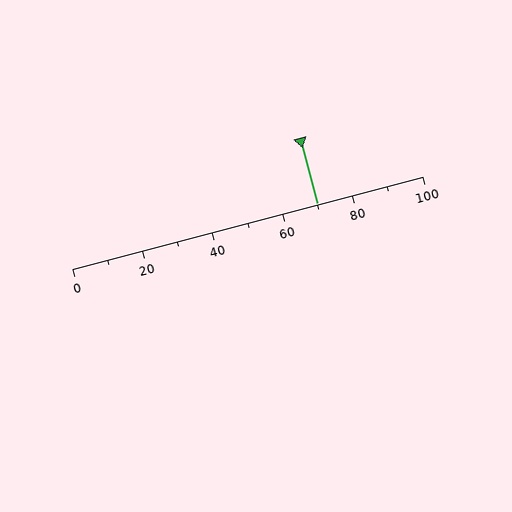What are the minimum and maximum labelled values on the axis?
The axis runs from 0 to 100.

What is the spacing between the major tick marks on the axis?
The major ticks are spaced 20 apart.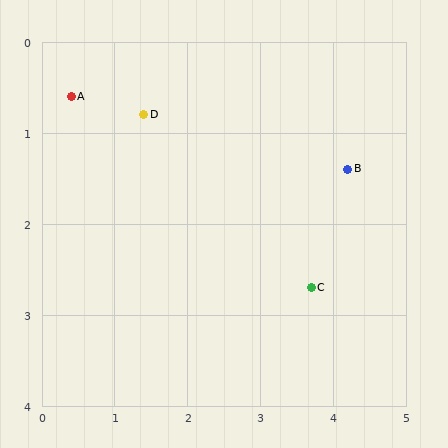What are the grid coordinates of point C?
Point C is at approximately (3.7, 2.7).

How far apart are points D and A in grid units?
Points D and A are about 1.0 grid units apart.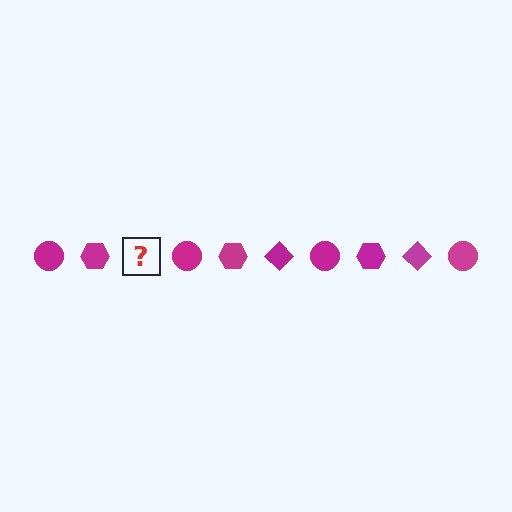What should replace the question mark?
The question mark should be replaced with a magenta diamond.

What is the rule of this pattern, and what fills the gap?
The rule is that the pattern cycles through circle, hexagon, diamond shapes in magenta. The gap should be filled with a magenta diamond.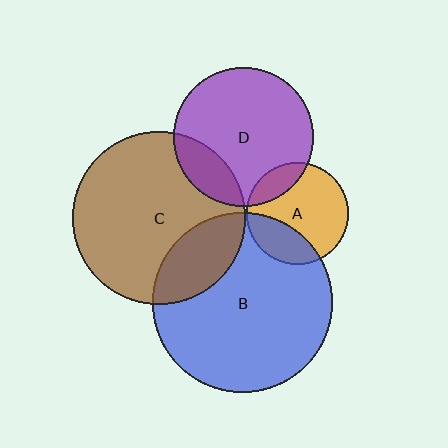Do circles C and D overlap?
Yes.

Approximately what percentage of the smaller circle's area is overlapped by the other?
Approximately 20%.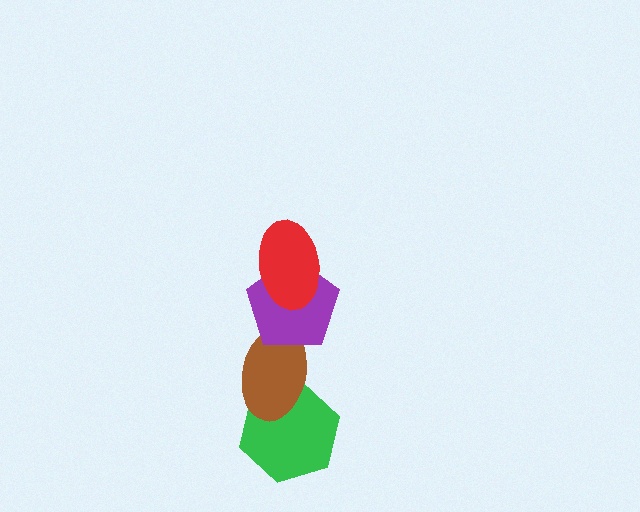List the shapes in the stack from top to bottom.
From top to bottom: the red ellipse, the purple pentagon, the brown ellipse, the green hexagon.